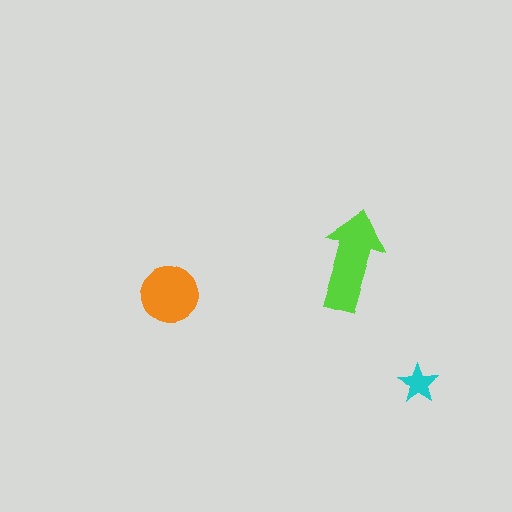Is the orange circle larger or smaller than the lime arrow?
Smaller.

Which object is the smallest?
The cyan star.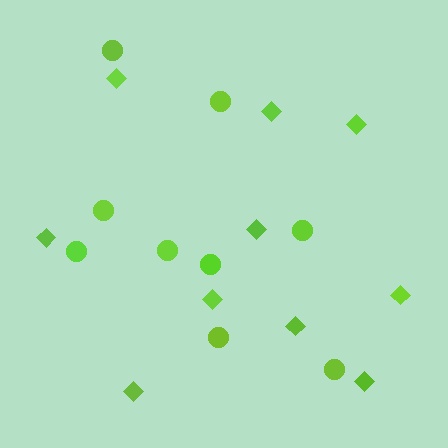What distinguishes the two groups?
There are 2 groups: one group of circles (9) and one group of diamonds (10).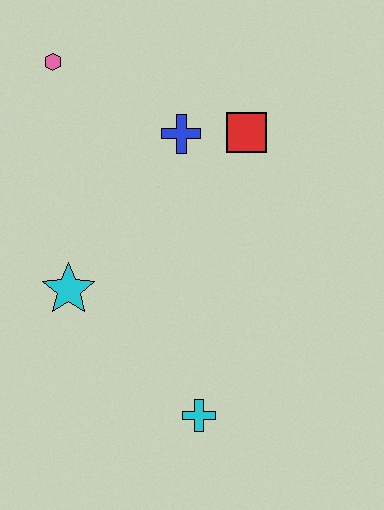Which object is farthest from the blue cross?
The cyan cross is farthest from the blue cross.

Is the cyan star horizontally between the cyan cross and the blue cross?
No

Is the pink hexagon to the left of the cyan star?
Yes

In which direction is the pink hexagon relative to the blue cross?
The pink hexagon is to the left of the blue cross.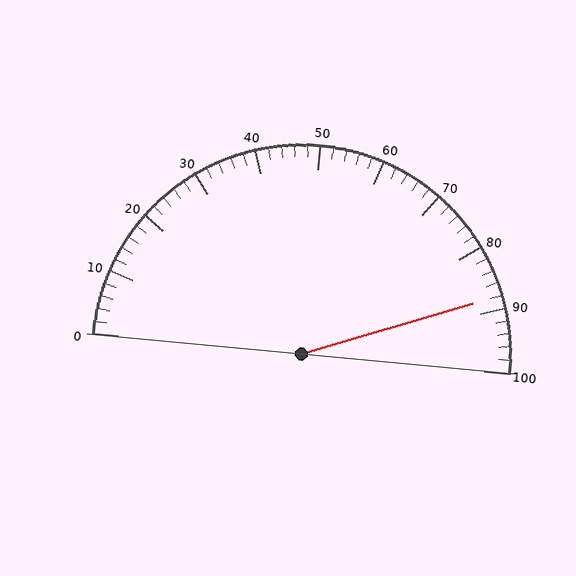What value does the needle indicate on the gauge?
The needle indicates approximately 88.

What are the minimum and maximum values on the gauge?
The gauge ranges from 0 to 100.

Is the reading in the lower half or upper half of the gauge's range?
The reading is in the upper half of the range (0 to 100).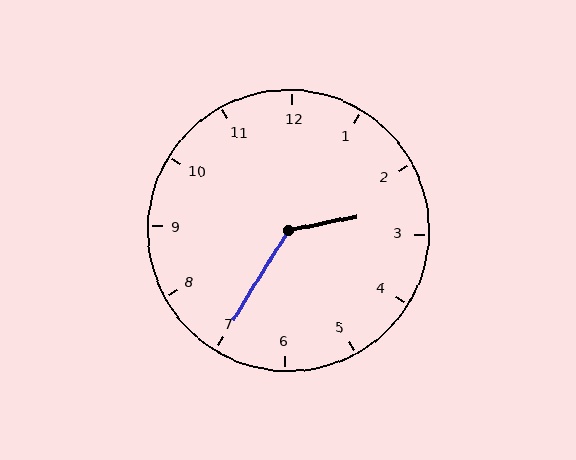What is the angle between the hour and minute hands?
Approximately 132 degrees.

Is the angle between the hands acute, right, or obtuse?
It is obtuse.